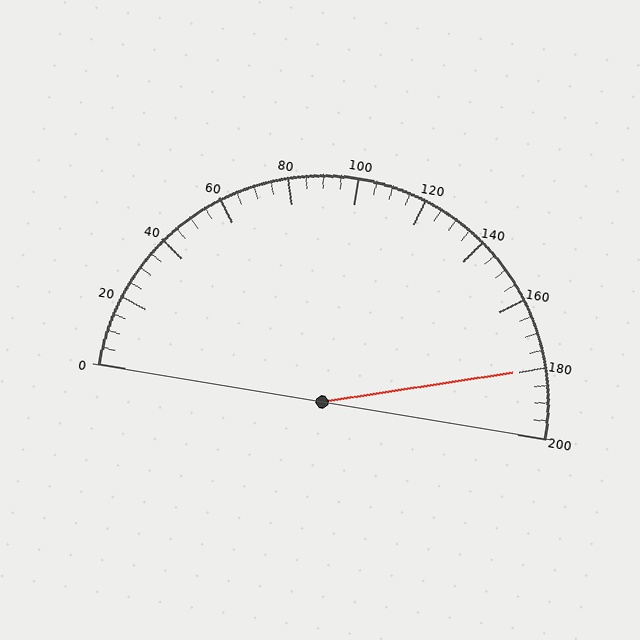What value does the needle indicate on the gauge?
The needle indicates approximately 180.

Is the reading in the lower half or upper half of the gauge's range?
The reading is in the upper half of the range (0 to 200).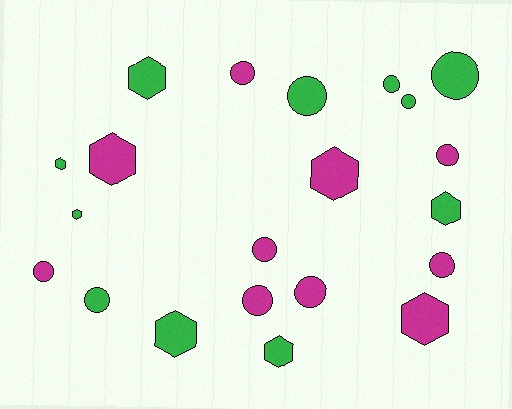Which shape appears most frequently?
Circle, with 12 objects.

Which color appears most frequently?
Green, with 11 objects.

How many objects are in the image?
There are 21 objects.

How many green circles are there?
There are 5 green circles.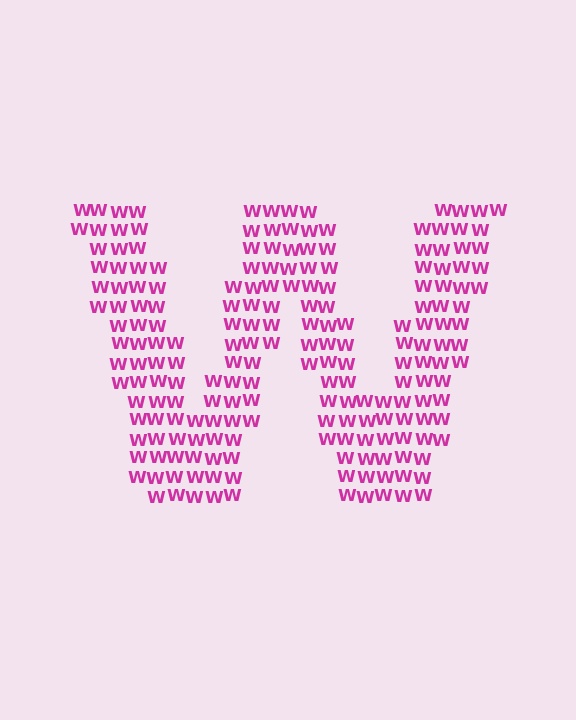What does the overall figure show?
The overall figure shows the letter W.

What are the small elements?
The small elements are letter W's.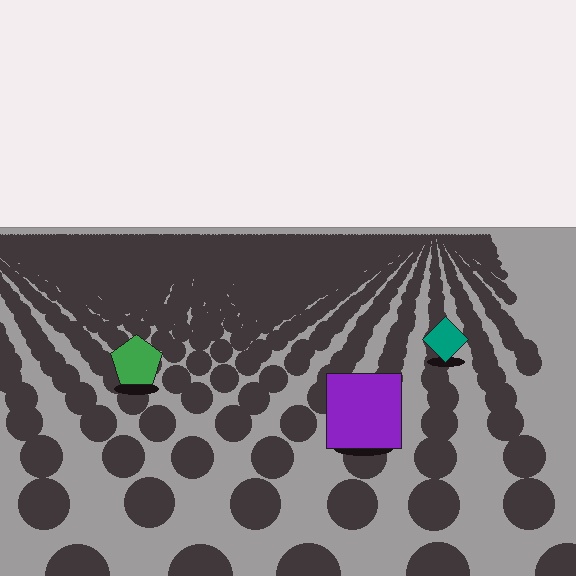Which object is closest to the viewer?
The purple square is closest. The texture marks near it are larger and more spread out.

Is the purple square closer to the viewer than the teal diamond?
Yes. The purple square is closer — you can tell from the texture gradient: the ground texture is coarser near it.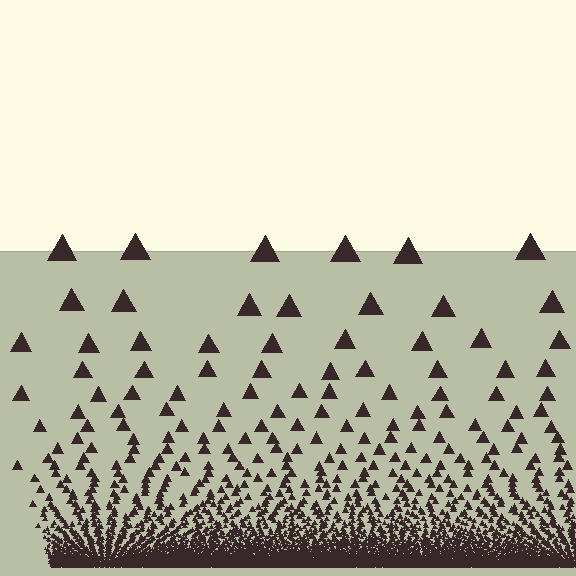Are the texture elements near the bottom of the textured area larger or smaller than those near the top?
Smaller. The gradient is inverted — elements near the bottom are smaller and denser.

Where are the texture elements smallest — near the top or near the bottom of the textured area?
Near the bottom.